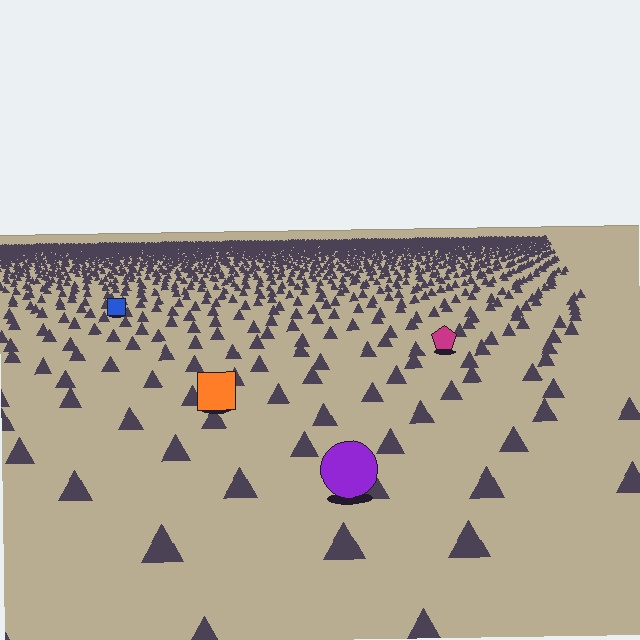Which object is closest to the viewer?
The purple circle is closest. The texture marks near it are larger and more spread out.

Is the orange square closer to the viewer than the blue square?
Yes. The orange square is closer — you can tell from the texture gradient: the ground texture is coarser near it.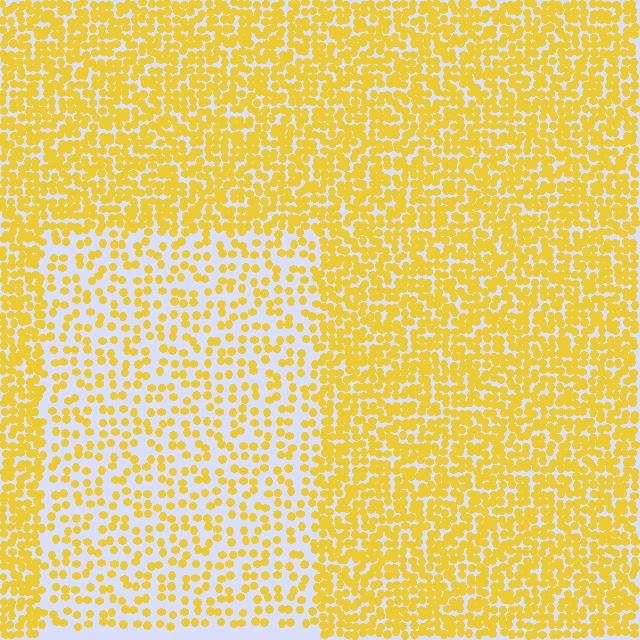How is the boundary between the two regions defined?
The boundary is defined by a change in element density (approximately 2.1x ratio). All elements are the same color, size, and shape.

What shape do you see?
I see a rectangle.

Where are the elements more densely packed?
The elements are more densely packed outside the rectangle boundary.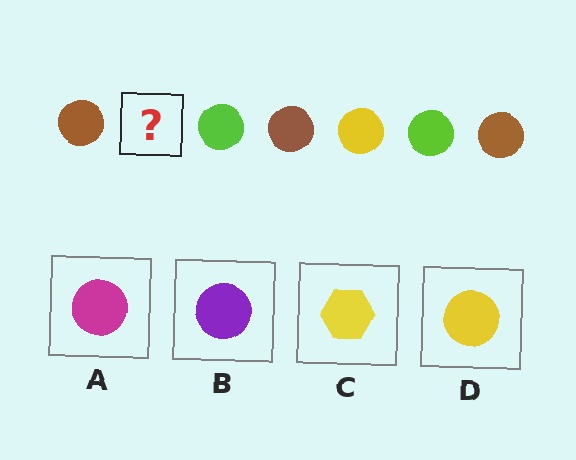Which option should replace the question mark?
Option D.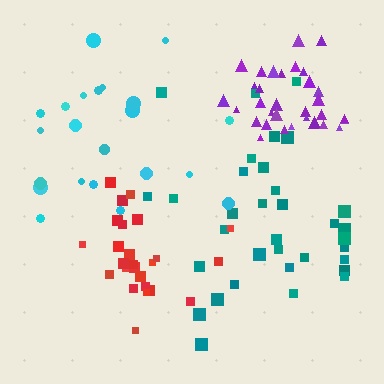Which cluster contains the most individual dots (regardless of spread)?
Teal (34).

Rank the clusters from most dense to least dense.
purple, red, teal, cyan.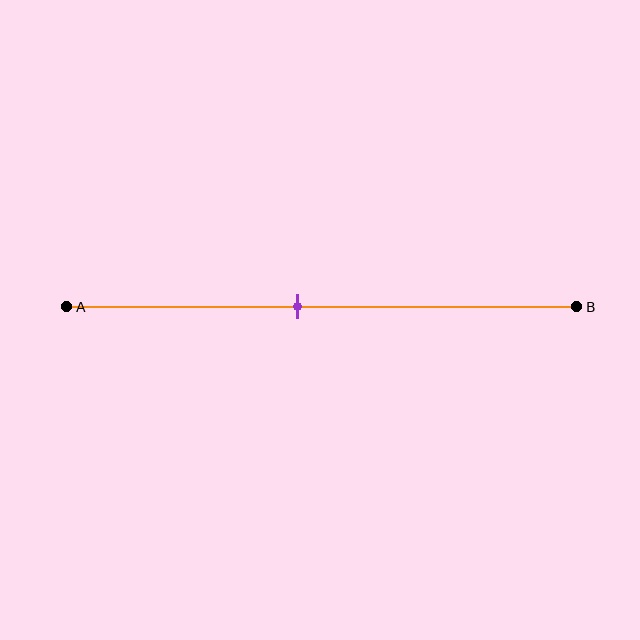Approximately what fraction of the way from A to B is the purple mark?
The purple mark is approximately 45% of the way from A to B.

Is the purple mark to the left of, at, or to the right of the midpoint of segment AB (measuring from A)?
The purple mark is to the left of the midpoint of segment AB.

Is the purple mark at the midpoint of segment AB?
No, the mark is at about 45% from A, not at the 50% midpoint.